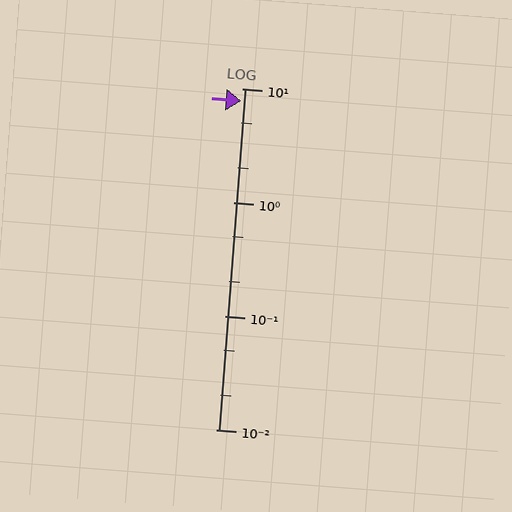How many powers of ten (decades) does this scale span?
The scale spans 3 decades, from 0.01 to 10.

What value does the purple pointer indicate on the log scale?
The pointer indicates approximately 7.7.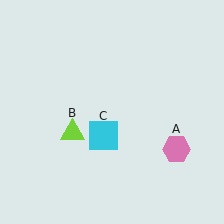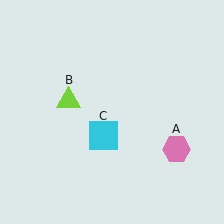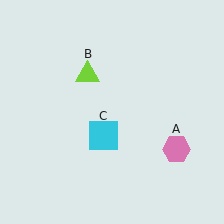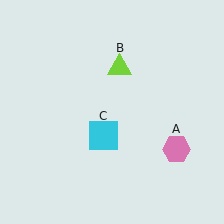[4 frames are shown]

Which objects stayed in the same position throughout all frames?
Pink hexagon (object A) and cyan square (object C) remained stationary.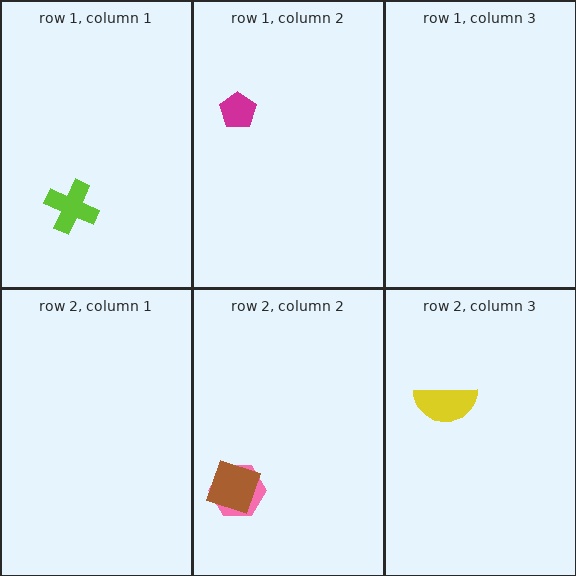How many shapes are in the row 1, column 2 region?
1.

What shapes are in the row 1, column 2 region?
The magenta pentagon.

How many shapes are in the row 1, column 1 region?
1.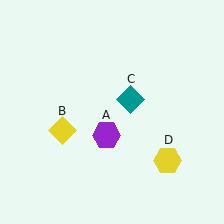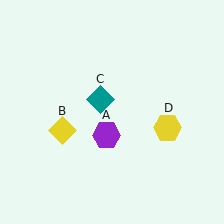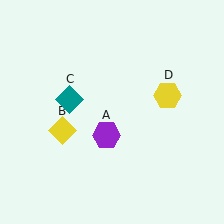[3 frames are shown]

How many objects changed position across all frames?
2 objects changed position: teal diamond (object C), yellow hexagon (object D).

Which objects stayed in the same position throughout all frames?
Purple hexagon (object A) and yellow diamond (object B) remained stationary.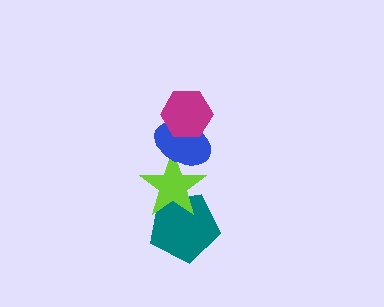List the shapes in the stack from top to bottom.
From top to bottom: the magenta hexagon, the blue ellipse, the lime star, the teal pentagon.